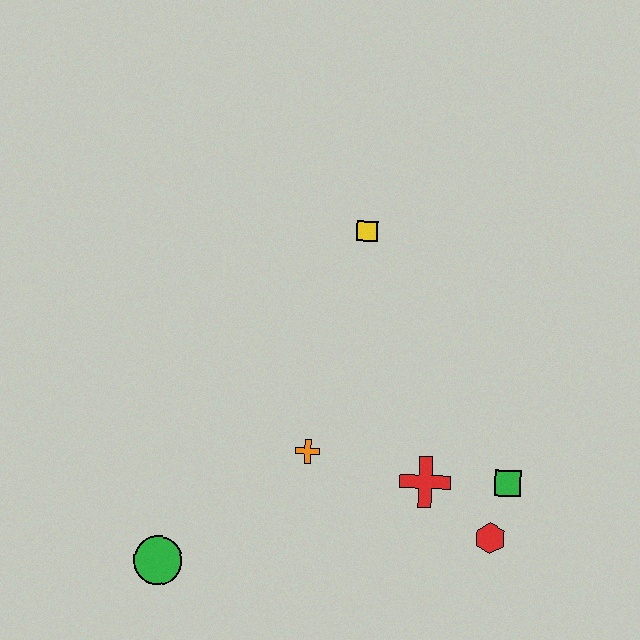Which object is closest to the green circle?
The orange cross is closest to the green circle.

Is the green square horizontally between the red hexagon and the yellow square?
No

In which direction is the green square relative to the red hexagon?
The green square is above the red hexagon.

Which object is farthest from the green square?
The green circle is farthest from the green square.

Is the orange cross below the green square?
No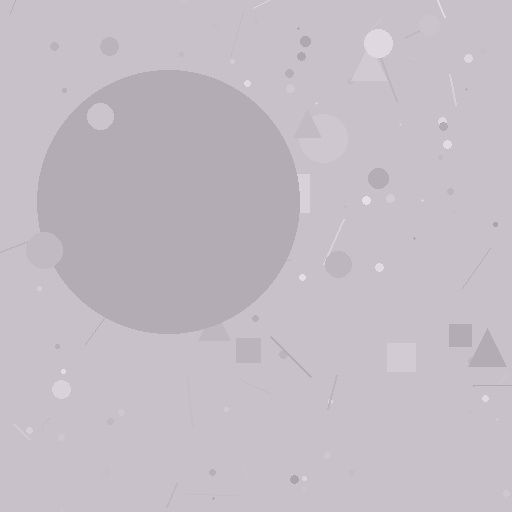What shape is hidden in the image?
A circle is hidden in the image.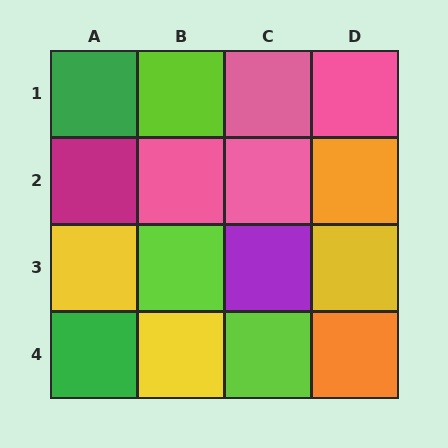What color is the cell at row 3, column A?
Yellow.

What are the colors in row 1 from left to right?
Green, lime, pink, pink.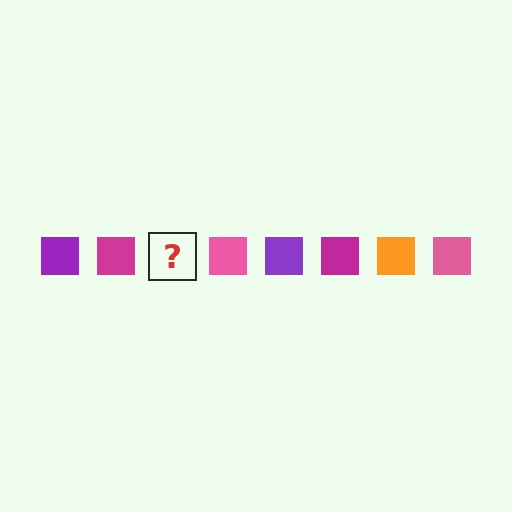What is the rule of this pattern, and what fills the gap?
The rule is that the pattern cycles through purple, magenta, orange, pink squares. The gap should be filled with an orange square.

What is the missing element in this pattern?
The missing element is an orange square.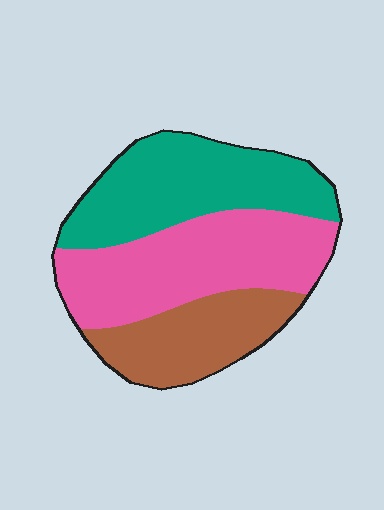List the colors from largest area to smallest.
From largest to smallest: pink, teal, brown.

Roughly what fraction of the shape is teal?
Teal takes up about three eighths (3/8) of the shape.